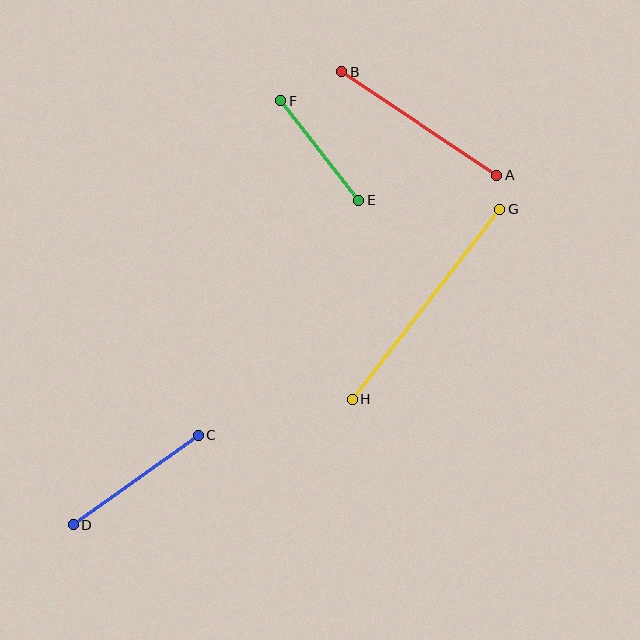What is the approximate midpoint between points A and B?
The midpoint is at approximately (419, 124) pixels.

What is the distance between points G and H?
The distance is approximately 241 pixels.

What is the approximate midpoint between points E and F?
The midpoint is at approximately (320, 151) pixels.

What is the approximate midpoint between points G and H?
The midpoint is at approximately (426, 304) pixels.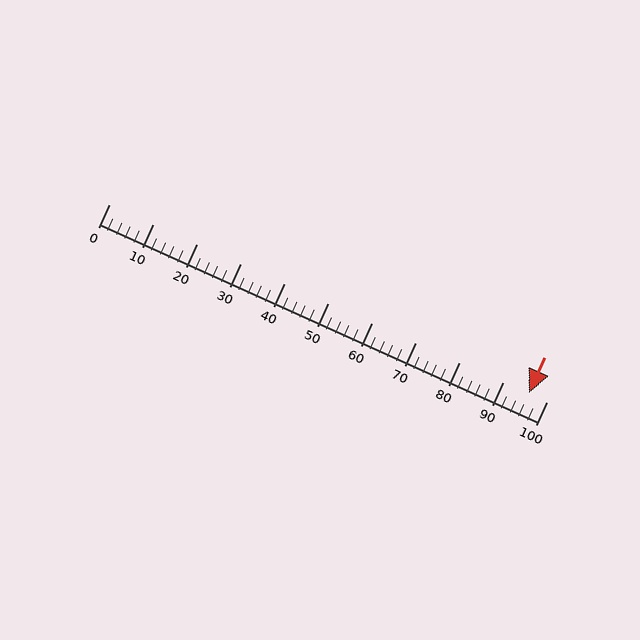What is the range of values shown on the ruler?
The ruler shows values from 0 to 100.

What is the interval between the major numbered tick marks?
The major tick marks are spaced 10 units apart.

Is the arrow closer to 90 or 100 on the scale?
The arrow is closer to 100.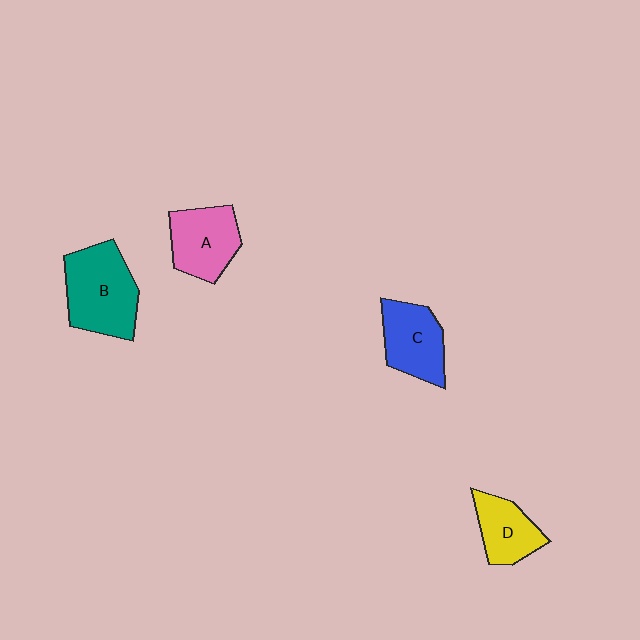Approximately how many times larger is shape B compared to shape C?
Approximately 1.3 times.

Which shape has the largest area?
Shape B (teal).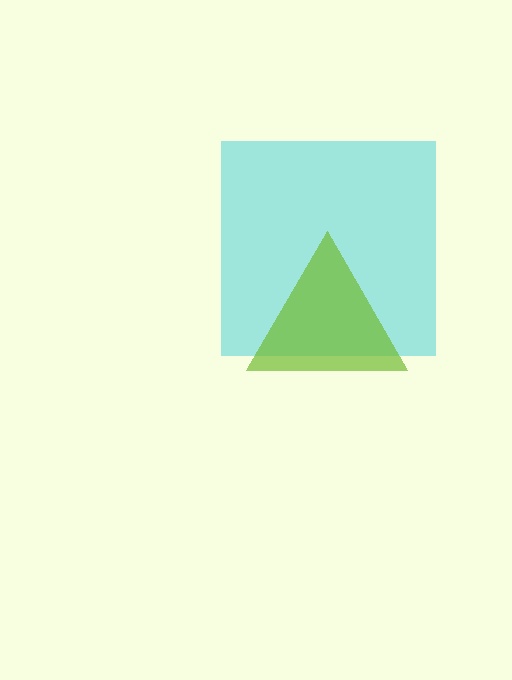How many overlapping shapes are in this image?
There are 2 overlapping shapes in the image.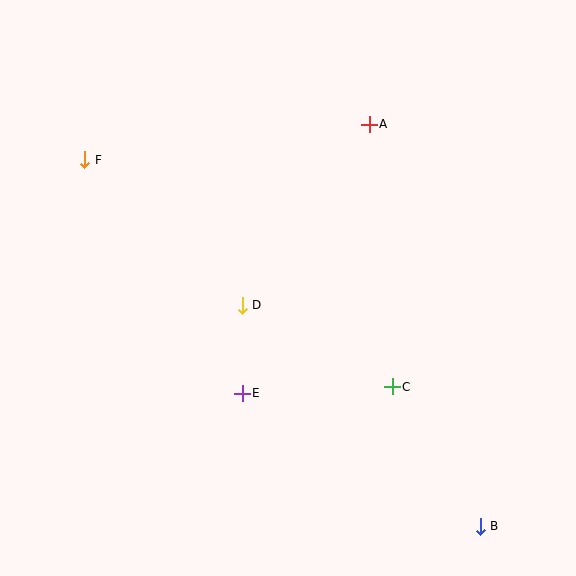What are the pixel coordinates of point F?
Point F is at (85, 160).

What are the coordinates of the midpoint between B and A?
The midpoint between B and A is at (425, 325).